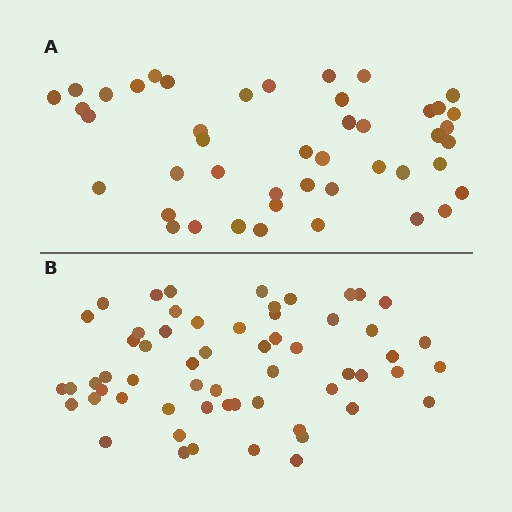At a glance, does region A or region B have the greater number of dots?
Region B (the bottom region) has more dots.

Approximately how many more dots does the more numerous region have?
Region B has approximately 15 more dots than region A.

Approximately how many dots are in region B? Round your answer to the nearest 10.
About 60 dots. (The exact count is 59, which rounds to 60.)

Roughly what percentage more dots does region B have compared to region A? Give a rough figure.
About 30% more.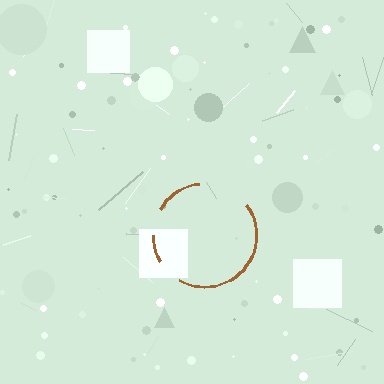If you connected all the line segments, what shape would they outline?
They would outline a circle.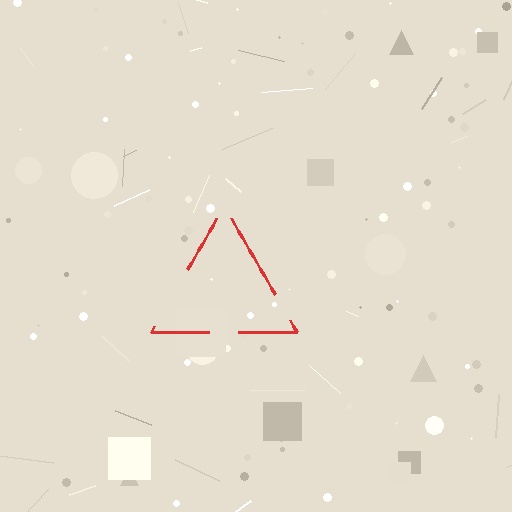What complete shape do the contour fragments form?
The contour fragments form a triangle.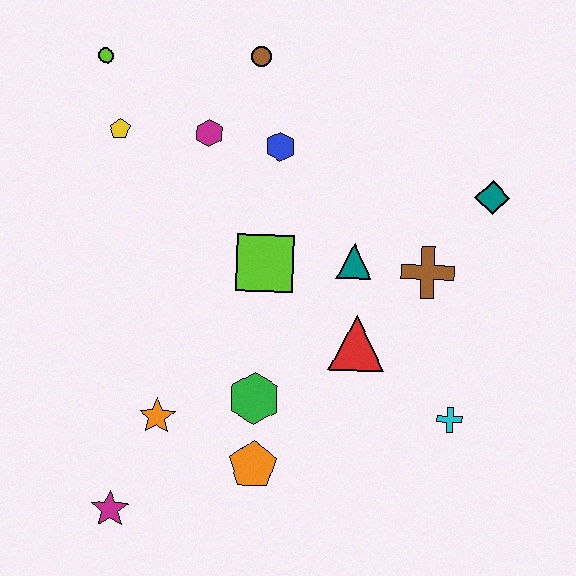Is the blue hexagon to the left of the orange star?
No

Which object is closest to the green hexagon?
The orange pentagon is closest to the green hexagon.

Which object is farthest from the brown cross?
The magenta star is farthest from the brown cross.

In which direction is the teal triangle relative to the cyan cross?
The teal triangle is above the cyan cross.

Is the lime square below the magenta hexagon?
Yes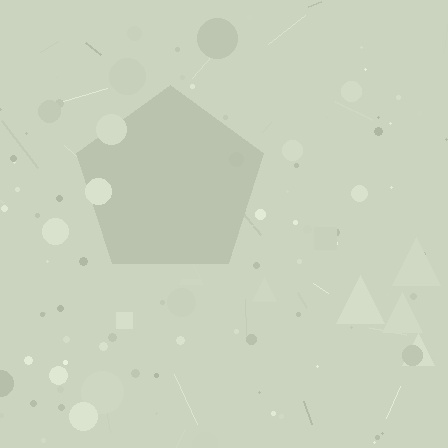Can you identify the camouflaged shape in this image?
The camouflaged shape is a pentagon.